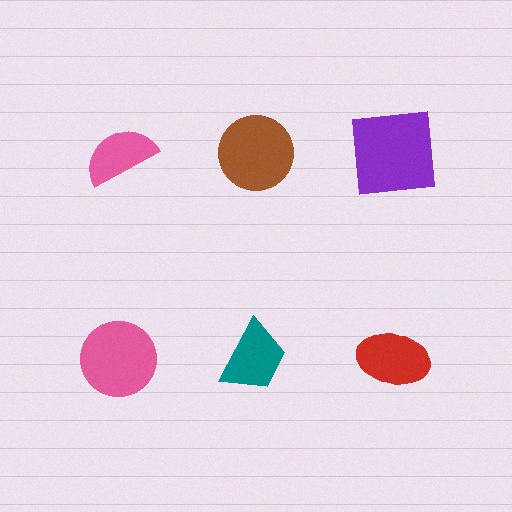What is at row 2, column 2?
A teal trapezoid.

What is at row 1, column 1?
A pink semicircle.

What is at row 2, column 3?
A red ellipse.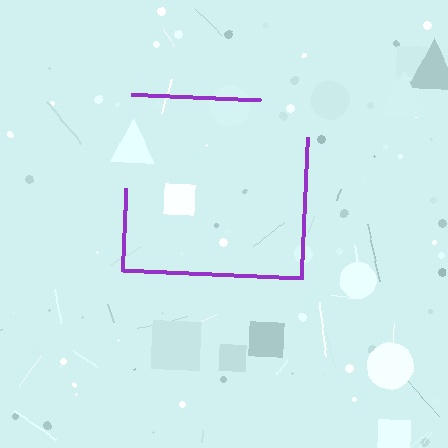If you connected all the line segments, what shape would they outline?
They would outline a square.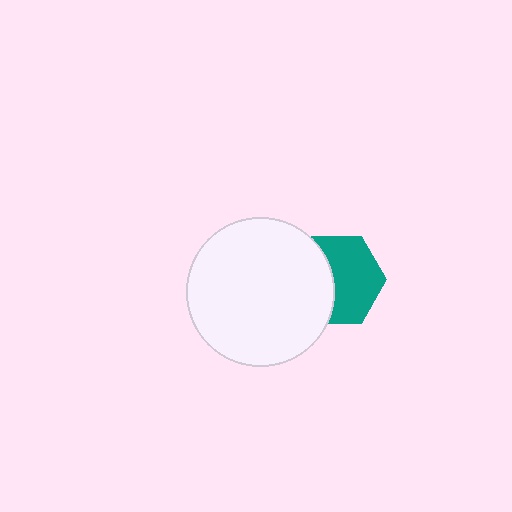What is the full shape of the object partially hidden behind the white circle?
The partially hidden object is a teal hexagon.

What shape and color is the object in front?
The object in front is a white circle.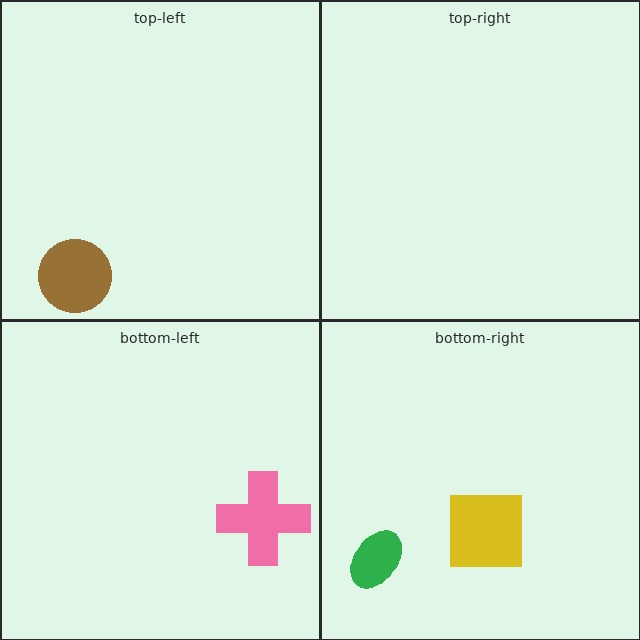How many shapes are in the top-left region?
1.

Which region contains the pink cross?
The bottom-left region.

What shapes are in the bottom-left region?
The pink cross.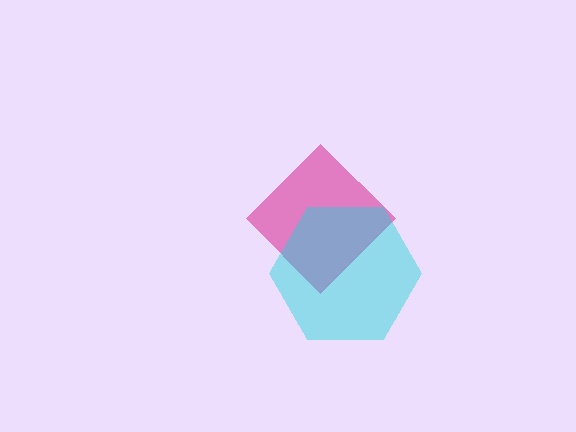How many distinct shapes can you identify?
There are 2 distinct shapes: a magenta diamond, a cyan hexagon.